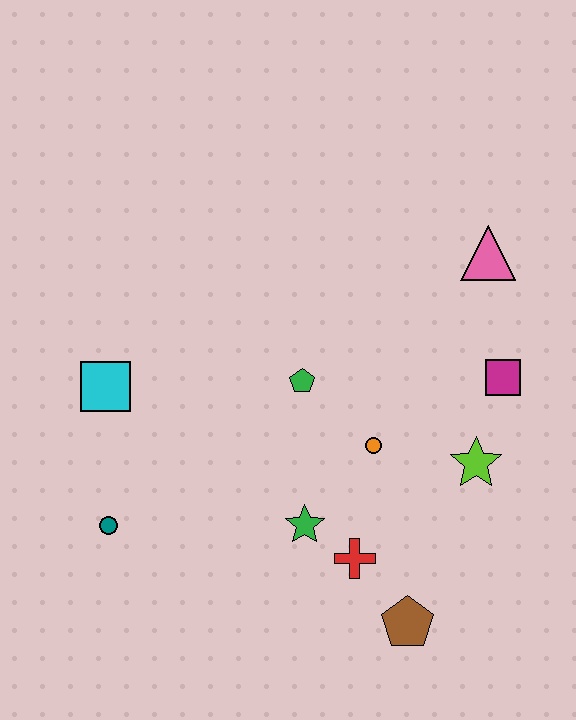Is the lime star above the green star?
Yes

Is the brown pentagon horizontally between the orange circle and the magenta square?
Yes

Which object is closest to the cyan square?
The teal circle is closest to the cyan square.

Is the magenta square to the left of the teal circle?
No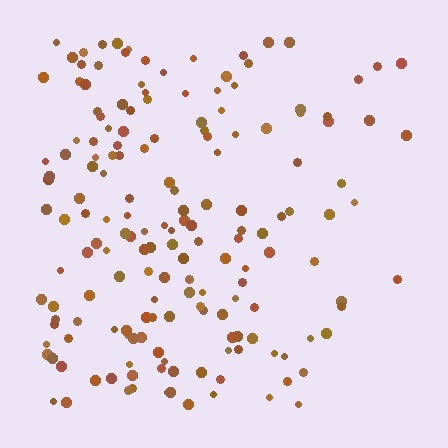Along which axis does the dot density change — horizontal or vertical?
Horizontal.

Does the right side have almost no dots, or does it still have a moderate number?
Still a moderate number, just noticeably fewer than the left.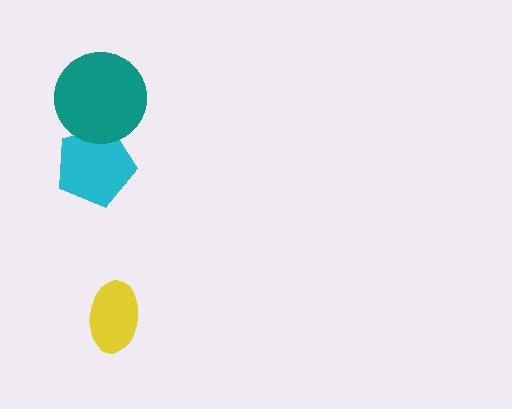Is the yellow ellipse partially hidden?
No, no other shape covers it.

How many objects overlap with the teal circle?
1 object overlaps with the teal circle.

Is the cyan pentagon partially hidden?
Yes, it is partially covered by another shape.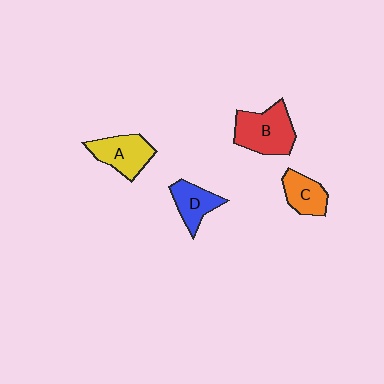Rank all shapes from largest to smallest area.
From largest to smallest: B (red), A (yellow), D (blue), C (orange).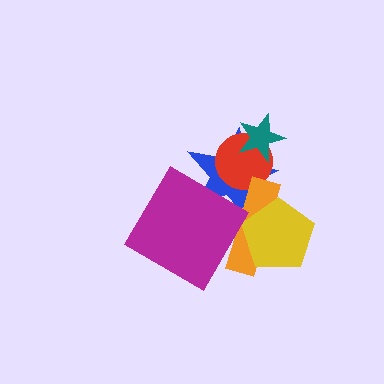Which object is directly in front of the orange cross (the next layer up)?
The yellow pentagon is directly in front of the orange cross.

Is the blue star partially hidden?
Yes, it is partially covered by another shape.